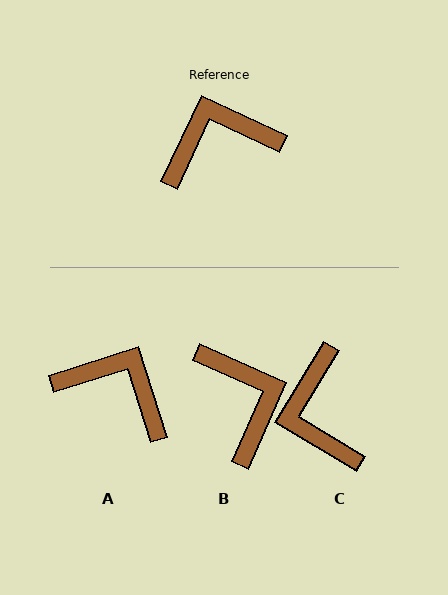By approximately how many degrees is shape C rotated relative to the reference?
Approximately 84 degrees counter-clockwise.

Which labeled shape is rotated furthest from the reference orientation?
B, about 89 degrees away.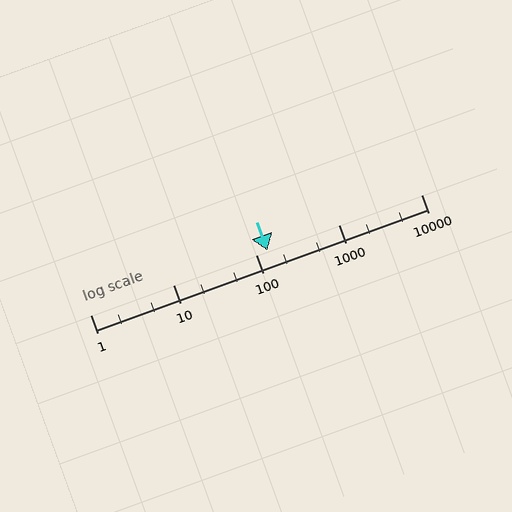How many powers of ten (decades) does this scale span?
The scale spans 4 decades, from 1 to 10000.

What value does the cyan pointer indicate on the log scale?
The pointer indicates approximately 140.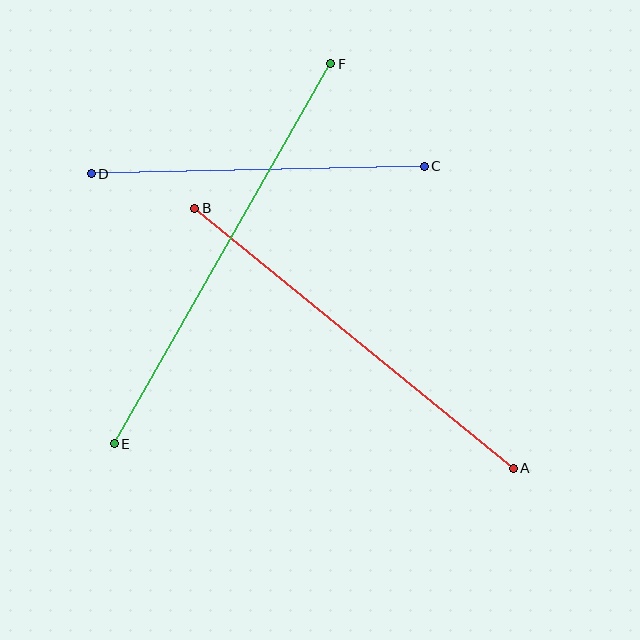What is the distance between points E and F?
The distance is approximately 438 pixels.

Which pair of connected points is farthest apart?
Points E and F are farthest apart.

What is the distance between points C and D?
The distance is approximately 333 pixels.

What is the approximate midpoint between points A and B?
The midpoint is at approximately (354, 338) pixels.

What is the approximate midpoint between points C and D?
The midpoint is at approximately (258, 170) pixels.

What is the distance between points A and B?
The distance is approximately 411 pixels.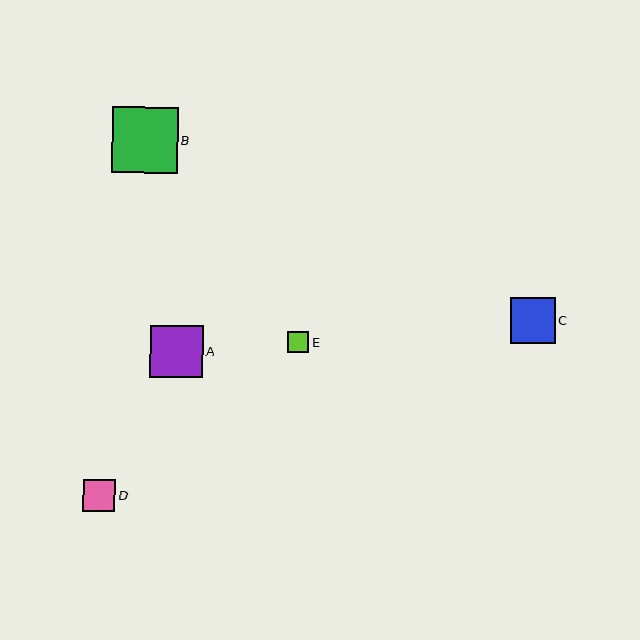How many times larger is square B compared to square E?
Square B is approximately 3.2 times the size of square E.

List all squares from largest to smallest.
From largest to smallest: B, A, C, D, E.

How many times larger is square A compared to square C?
Square A is approximately 1.2 times the size of square C.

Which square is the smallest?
Square E is the smallest with a size of approximately 21 pixels.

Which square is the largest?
Square B is the largest with a size of approximately 66 pixels.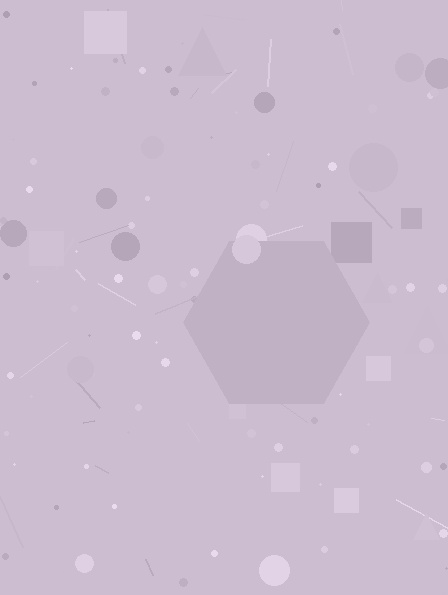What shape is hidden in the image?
A hexagon is hidden in the image.